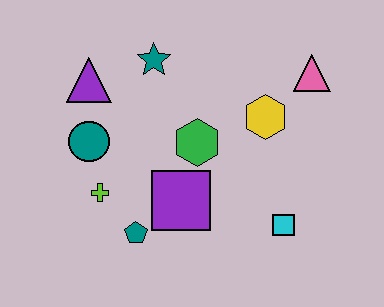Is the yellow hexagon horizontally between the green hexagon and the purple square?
No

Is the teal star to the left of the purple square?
Yes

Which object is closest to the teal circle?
The lime cross is closest to the teal circle.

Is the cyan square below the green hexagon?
Yes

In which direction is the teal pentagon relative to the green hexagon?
The teal pentagon is below the green hexagon.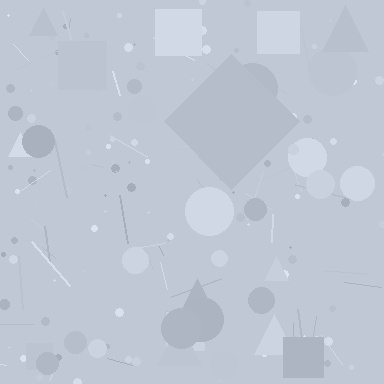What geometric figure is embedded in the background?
A diamond is embedded in the background.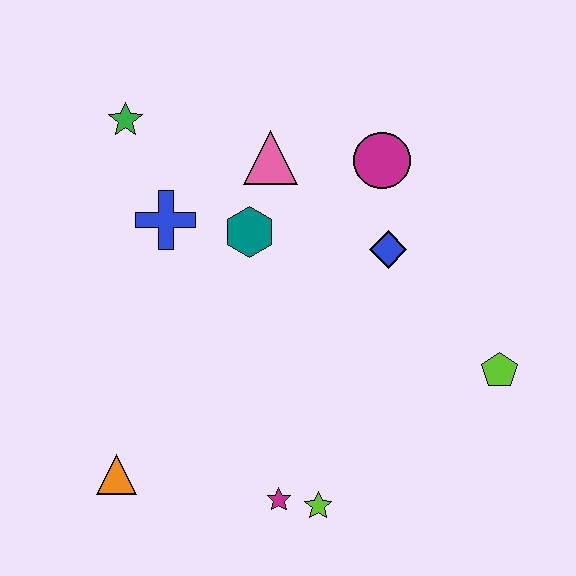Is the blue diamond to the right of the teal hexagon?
Yes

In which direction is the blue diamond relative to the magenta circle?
The blue diamond is below the magenta circle.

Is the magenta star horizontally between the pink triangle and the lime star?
Yes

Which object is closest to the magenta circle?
The blue diamond is closest to the magenta circle.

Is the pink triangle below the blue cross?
No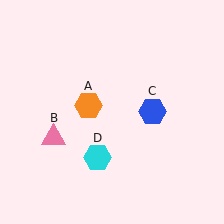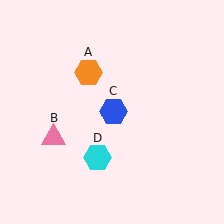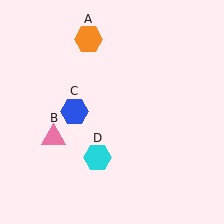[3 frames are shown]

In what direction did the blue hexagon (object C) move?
The blue hexagon (object C) moved left.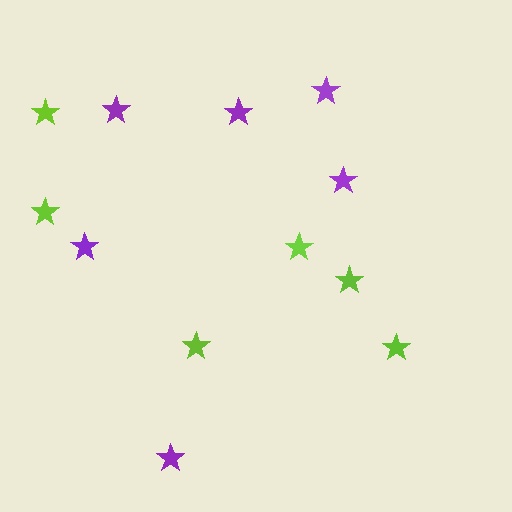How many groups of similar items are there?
There are 2 groups: one group of purple stars (6) and one group of lime stars (6).